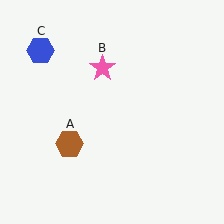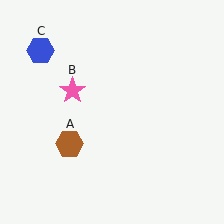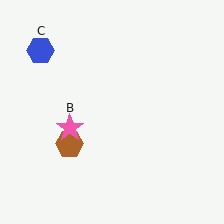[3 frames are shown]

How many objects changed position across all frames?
1 object changed position: pink star (object B).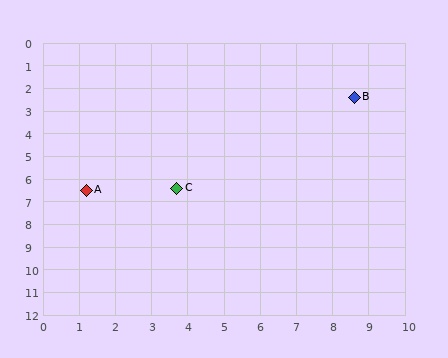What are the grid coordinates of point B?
Point B is at approximately (8.6, 2.4).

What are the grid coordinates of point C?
Point C is at approximately (3.7, 6.4).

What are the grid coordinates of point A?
Point A is at approximately (1.2, 6.5).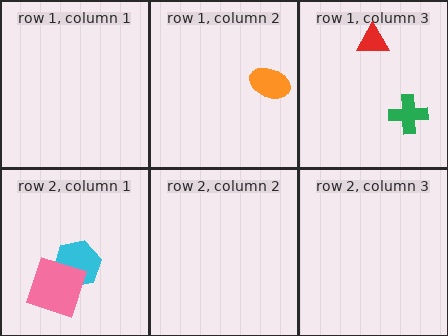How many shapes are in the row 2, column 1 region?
2.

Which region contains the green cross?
The row 1, column 3 region.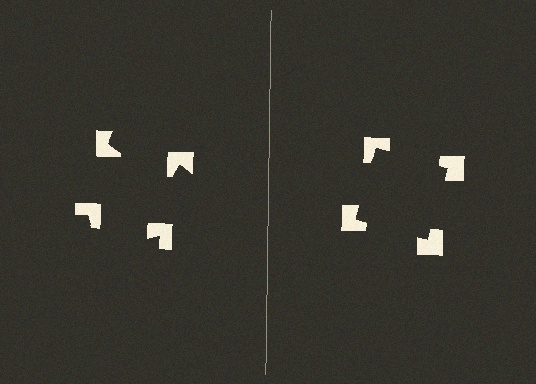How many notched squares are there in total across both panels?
8 — 4 on each side.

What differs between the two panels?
The notched squares are positioned identically on both sides; only the wedge orientations differ. On the right they align to a square; on the left they are misaligned.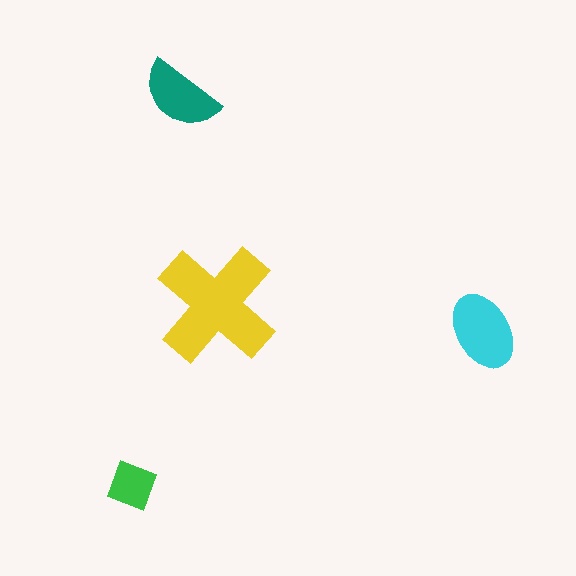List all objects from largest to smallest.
The yellow cross, the cyan ellipse, the teal semicircle, the green diamond.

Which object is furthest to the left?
The green diamond is leftmost.